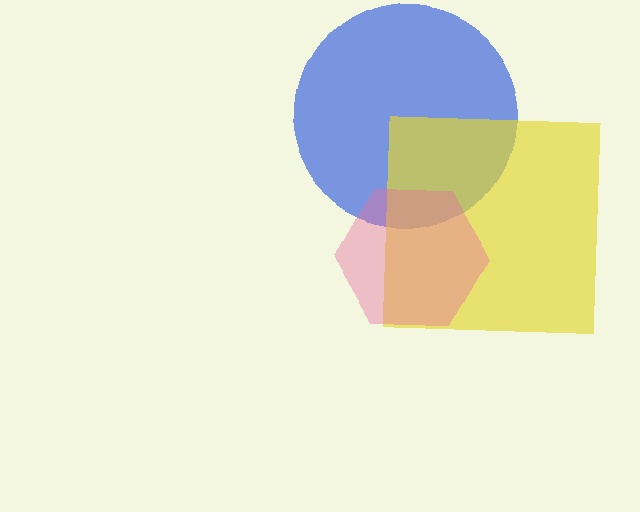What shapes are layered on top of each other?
The layered shapes are: a blue circle, a yellow square, a pink hexagon.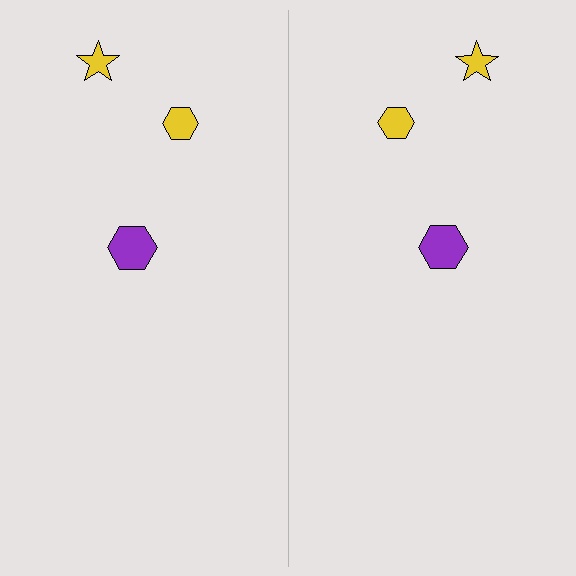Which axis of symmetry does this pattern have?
The pattern has a vertical axis of symmetry running through the center of the image.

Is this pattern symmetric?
Yes, this pattern has bilateral (reflection) symmetry.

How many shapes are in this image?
There are 6 shapes in this image.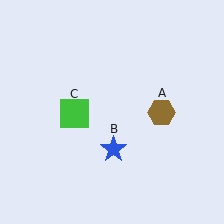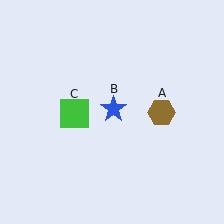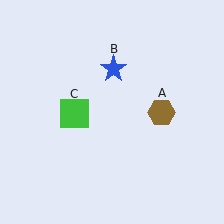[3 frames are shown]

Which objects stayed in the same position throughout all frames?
Brown hexagon (object A) and green square (object C) remained stationary.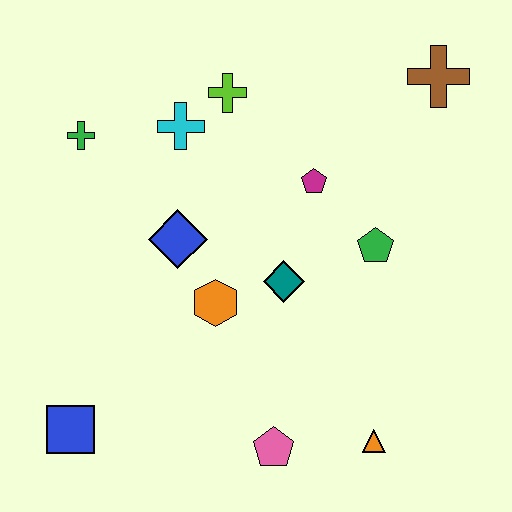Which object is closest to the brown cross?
The magenta pentagon is closest to the brown cross.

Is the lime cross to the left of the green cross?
No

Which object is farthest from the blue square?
The brown cross is farthest from the blue square.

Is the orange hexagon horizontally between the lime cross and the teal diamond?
No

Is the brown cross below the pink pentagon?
No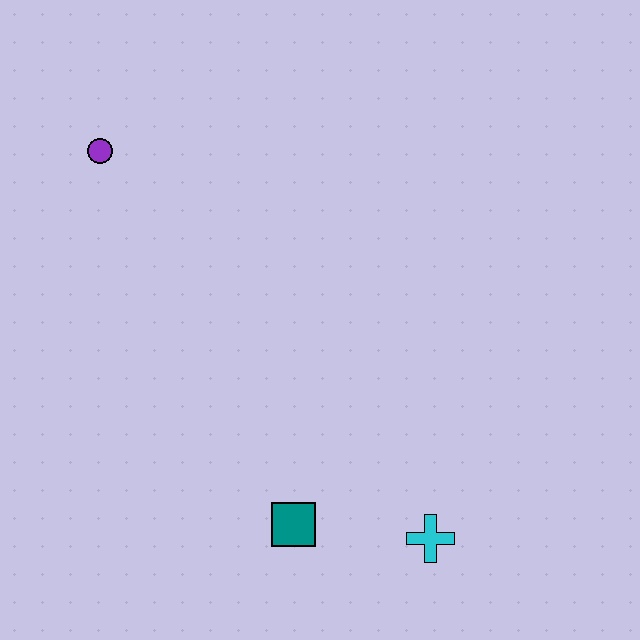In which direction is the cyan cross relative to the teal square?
The cyan cross is to the right of the teal square.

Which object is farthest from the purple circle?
The cyan cross is farthest from the purple circle.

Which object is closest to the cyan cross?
The teal square is closest to the cyan cross.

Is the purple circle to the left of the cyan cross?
Yes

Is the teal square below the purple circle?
Yes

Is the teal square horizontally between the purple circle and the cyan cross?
Yes